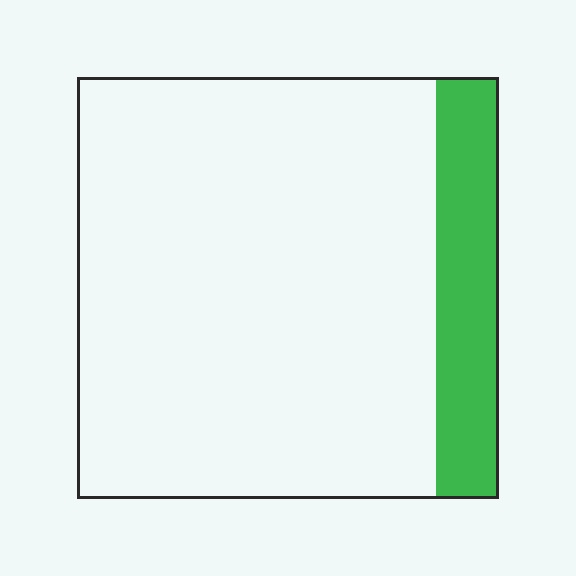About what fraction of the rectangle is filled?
About one sixth (1/6).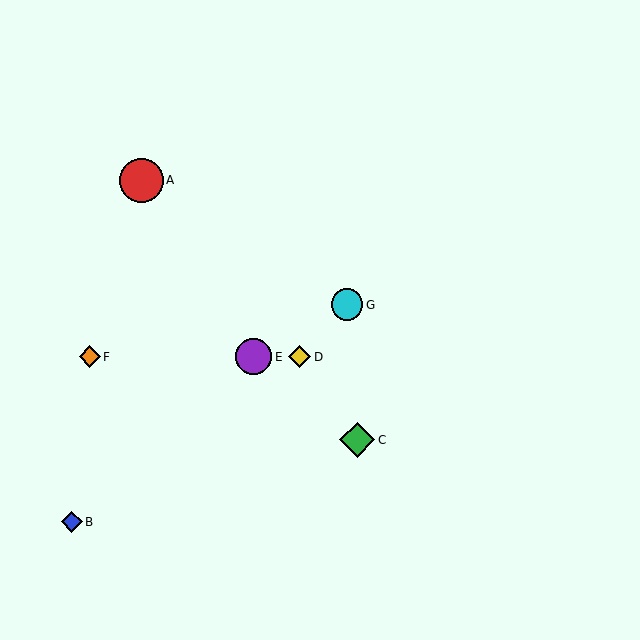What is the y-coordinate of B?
Object B is at y≈522.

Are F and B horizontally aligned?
No, F is at y≈357 and B is at y≈522.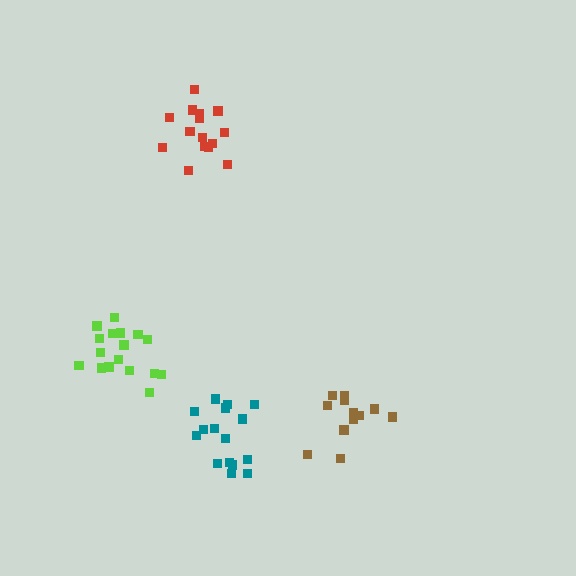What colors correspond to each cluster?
The clusters are colored: lime, red, brown, teal.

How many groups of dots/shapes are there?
There are 4 groups.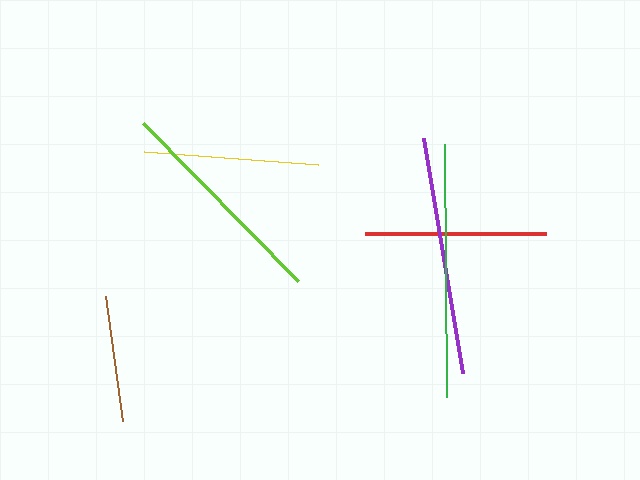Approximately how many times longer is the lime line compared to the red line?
The lime line is approximately 1.2 times the length of the red line.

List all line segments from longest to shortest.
From longest to shortest: green, purple, lime, red, yellow, brown.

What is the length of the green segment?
The green segment is approximately 253 pixels long.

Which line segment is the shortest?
The brown line is the shortest at approximately 126 pixels.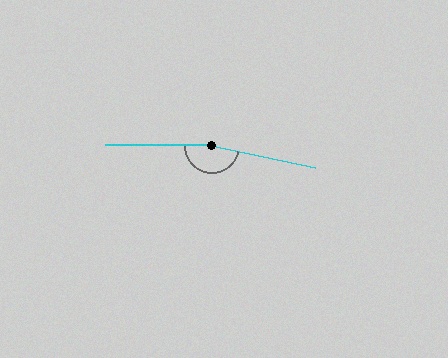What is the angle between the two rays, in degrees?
Approximately 168 degrees.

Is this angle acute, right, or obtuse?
It is obtuse.